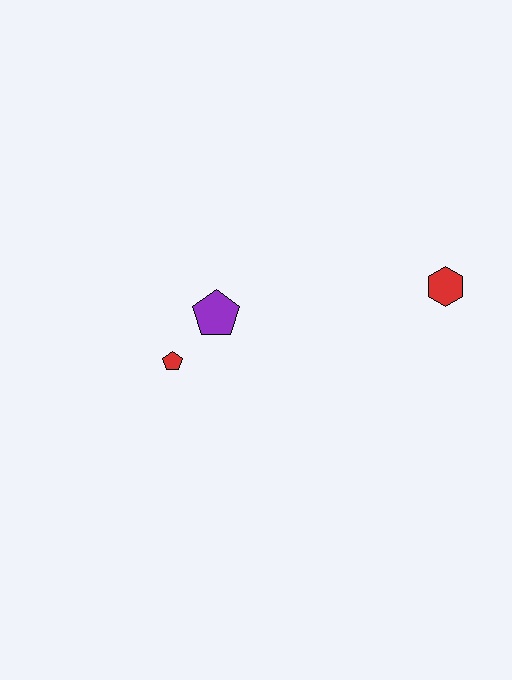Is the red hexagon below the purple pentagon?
No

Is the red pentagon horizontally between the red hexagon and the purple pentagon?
No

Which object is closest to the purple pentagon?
The red pentagon is closest to the purple pentagon.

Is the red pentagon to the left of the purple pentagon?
Yes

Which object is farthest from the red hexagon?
The red pentagon is farthest from the red hexagon.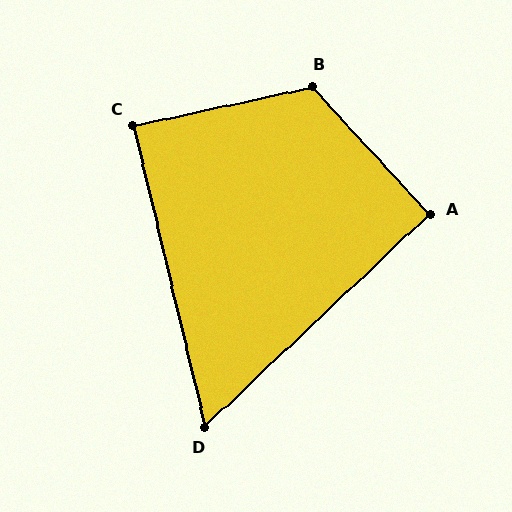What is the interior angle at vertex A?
Approximately 91 degrees (approximately right).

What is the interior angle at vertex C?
Approximately 89 degrees (approximately right).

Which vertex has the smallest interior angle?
D, at approximately 60 degrees.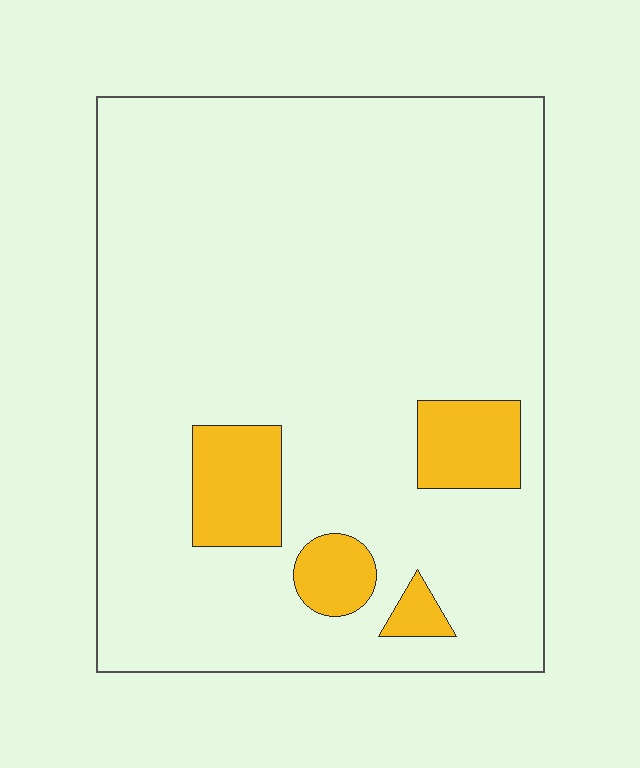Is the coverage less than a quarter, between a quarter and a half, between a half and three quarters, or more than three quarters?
Less than a quarter.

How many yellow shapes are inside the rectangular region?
4.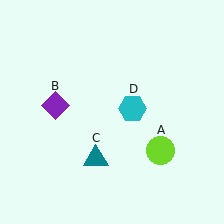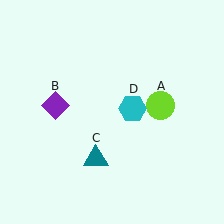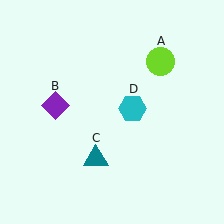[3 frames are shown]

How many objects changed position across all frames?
1 object changed position: lime circle (object A).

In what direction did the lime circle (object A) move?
The lime circle (object A) moved up.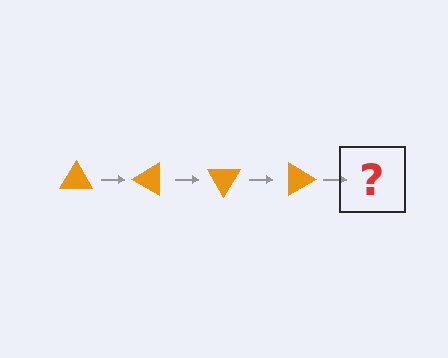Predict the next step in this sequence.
The next step is an orange triangle rotated 120 degrees.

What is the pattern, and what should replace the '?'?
The pattern is that the triangle rotates 30 degrees each step. The '?' should be an orange triangle rotated 120 degrees.